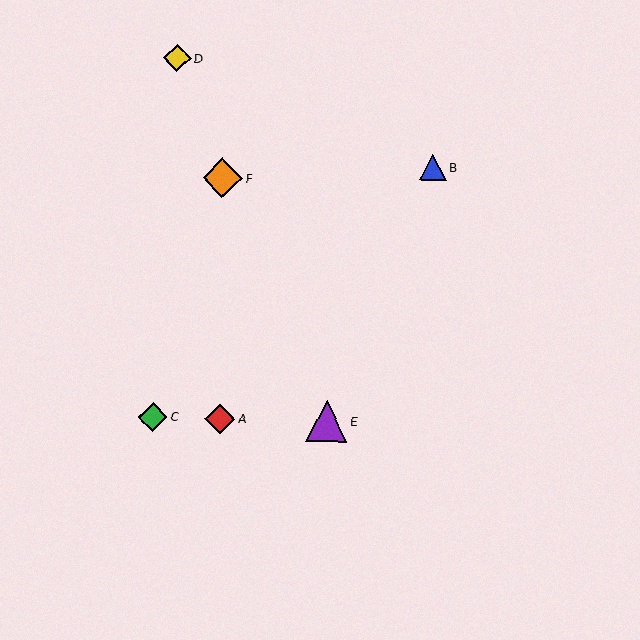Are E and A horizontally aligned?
Yes, both are at y≈421.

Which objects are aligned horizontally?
Objects A, C, E are aligned horizontally.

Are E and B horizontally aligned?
No, E is at y≈421 and B is at y≈167.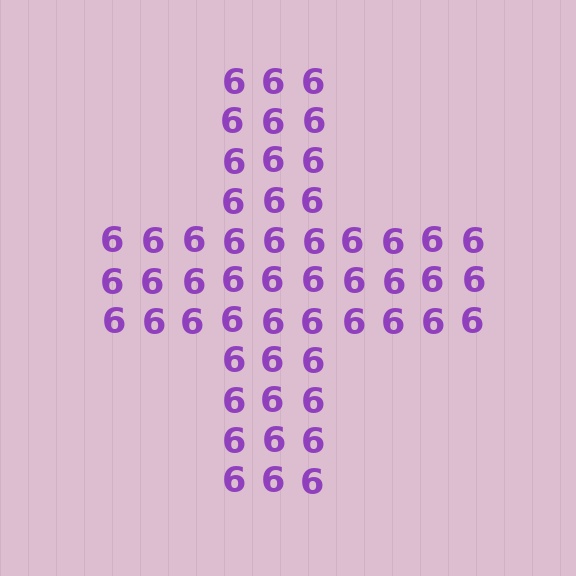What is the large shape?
The large shape is a cross.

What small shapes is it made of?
It is made of small digit 6's.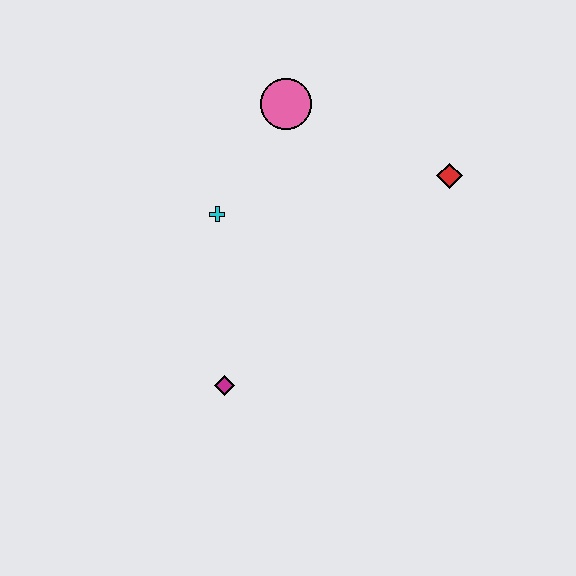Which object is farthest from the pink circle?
The magenta diamond is farthest from the pink circle.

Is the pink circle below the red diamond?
No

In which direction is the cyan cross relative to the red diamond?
The cyan cross is to the left of the red diamond.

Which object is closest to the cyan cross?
The pink circle is closest to the cyan cross.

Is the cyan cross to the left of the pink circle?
Yes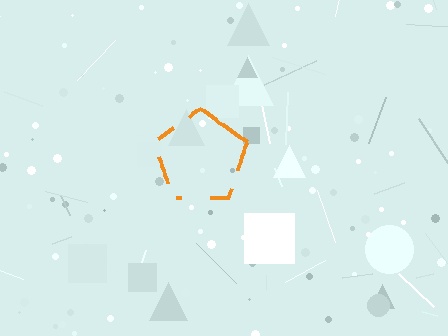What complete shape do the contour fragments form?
The contour fragments form a pentagon.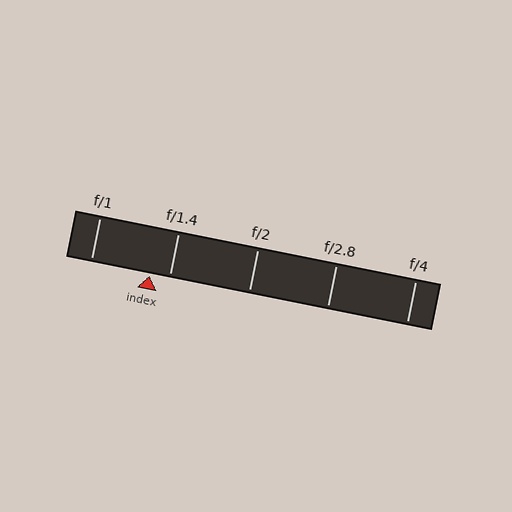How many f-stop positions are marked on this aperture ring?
There are 5 f-stop positions marked.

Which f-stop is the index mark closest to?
The index mark is closest to f/1.4.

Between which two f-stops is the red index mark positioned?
The index mark is between f/1 and f/1.4.